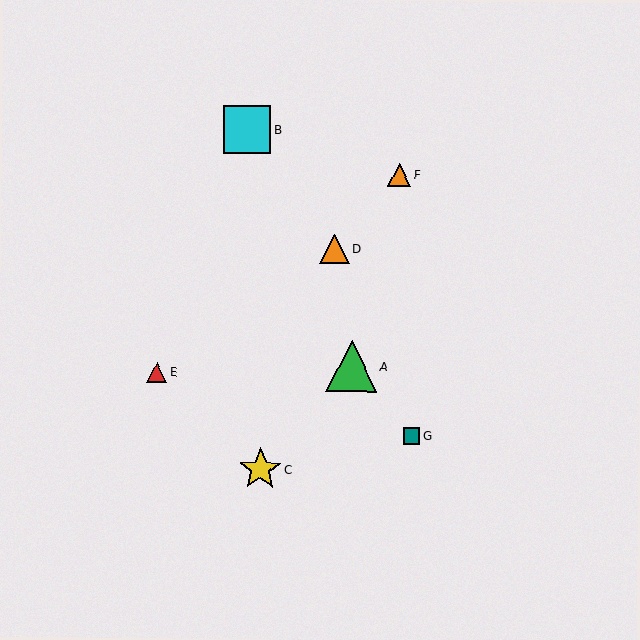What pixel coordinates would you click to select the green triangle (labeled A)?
Click at (352, 366) to select the green triangle A.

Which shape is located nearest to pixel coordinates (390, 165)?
The orange triangle (labeled F) at (399, 175) is nearest to that location.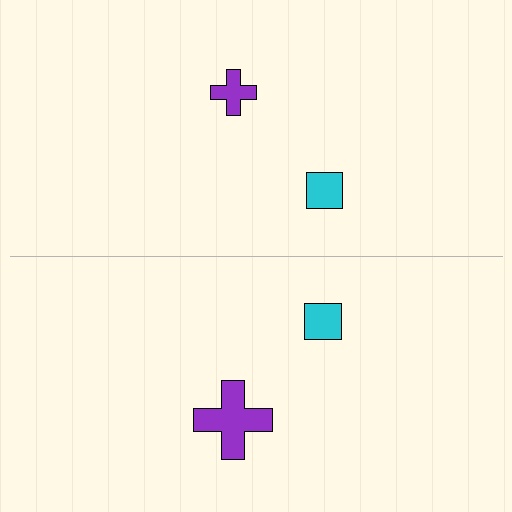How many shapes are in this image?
There are 4 shapes in this image.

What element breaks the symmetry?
The purple cross on the bottom side has a different size than its mirror counterpart.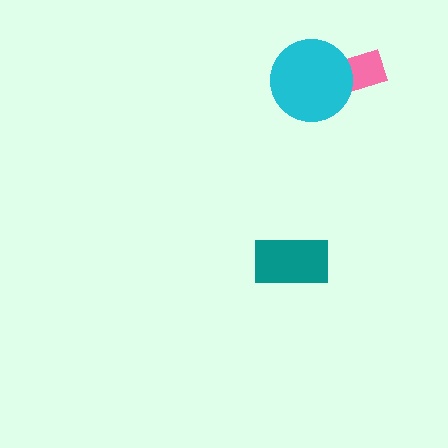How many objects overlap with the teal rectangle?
0 objects overlap with the teal rectangle.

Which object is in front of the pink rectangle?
The cyan circle is in front of the pink rectangle.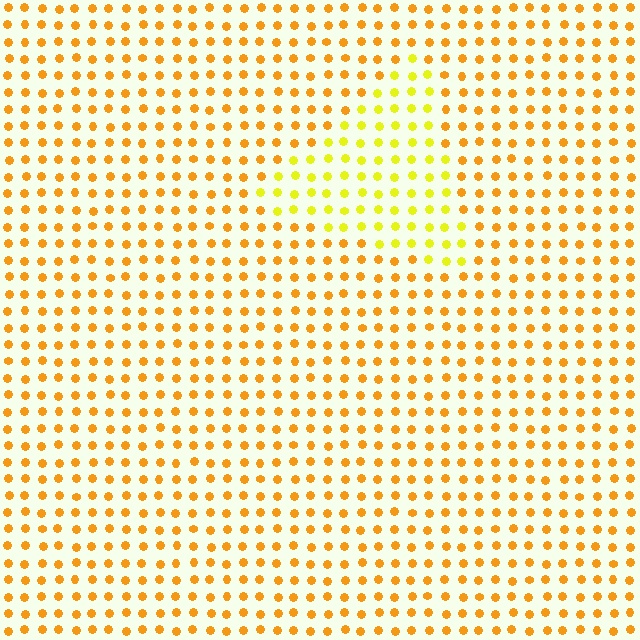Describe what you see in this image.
The image is filled with small orange elements in a uniform arrangement. A triangle-shaped region is visible where the elements are tinted to a slightly different hue, forming a subtle color boundary.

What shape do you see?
I see a triangle.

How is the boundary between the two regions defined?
The boundary is defined purely by a slight shift in hue (about 29 degrees). Spacing, size, and orientation are identical on both sides.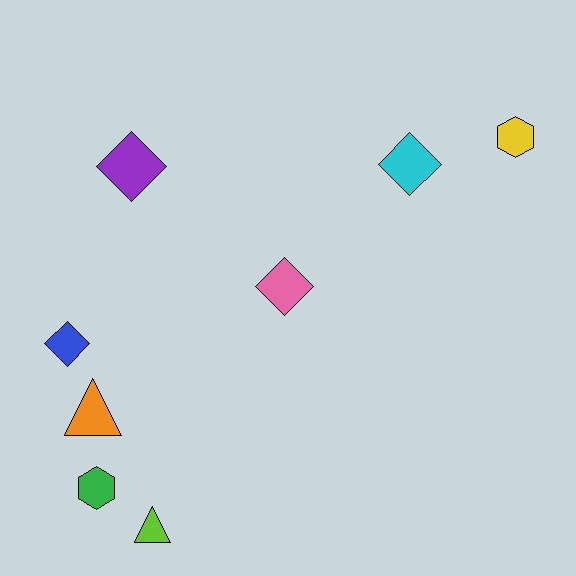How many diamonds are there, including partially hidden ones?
There are 4 diamonds.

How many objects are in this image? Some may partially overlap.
There are 8 objects.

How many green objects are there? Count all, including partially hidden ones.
There is 1 green object.